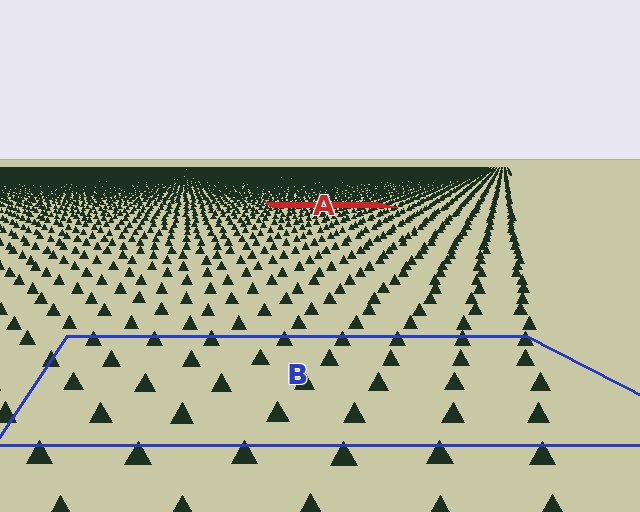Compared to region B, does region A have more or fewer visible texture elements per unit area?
Region A has more texture elements per unit area — they are packed more densely because it is farther away.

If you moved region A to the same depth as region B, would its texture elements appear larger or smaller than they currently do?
They would appear larger. At a closer depth, the same texture elements are projected at a bigger on-screen size.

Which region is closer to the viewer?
Region B is closer. The texture elements there are larger and more spread out.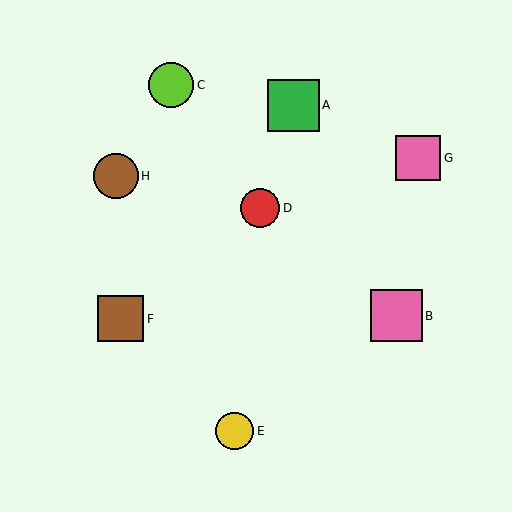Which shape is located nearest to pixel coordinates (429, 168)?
The pink square (labeled G) at (418, 158) is nearest to that location.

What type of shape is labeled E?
Shape E is a yellow circle.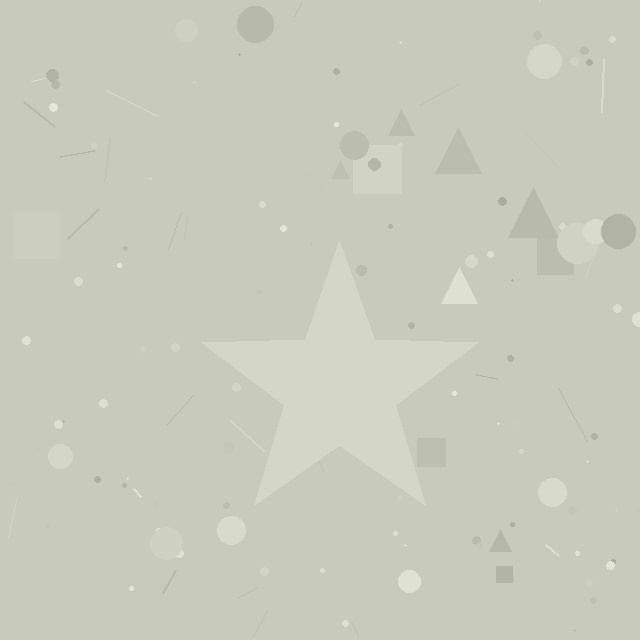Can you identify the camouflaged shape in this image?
The camouflaged shape is a star.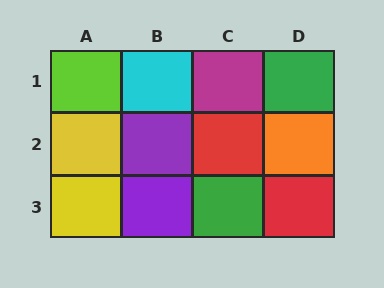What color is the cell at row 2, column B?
Purple.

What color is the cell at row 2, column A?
Yellow.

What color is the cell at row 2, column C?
Red.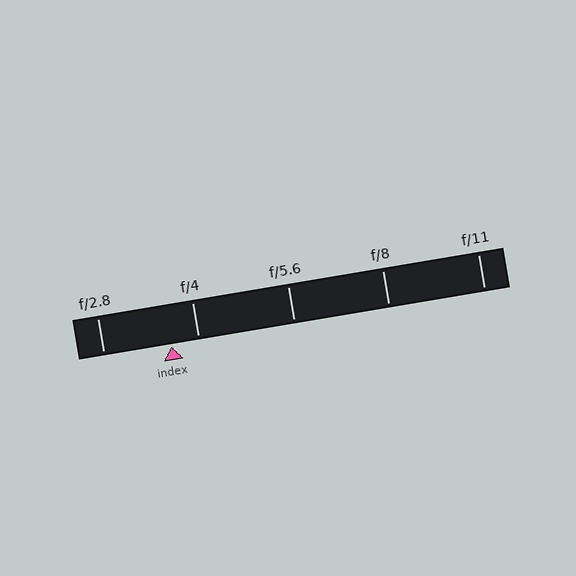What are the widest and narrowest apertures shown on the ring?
The widest aperture shown is f/2.8 and the narrowest is f/11.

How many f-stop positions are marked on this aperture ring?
There are 5 f-stop positions marked.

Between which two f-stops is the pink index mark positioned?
The index mark is between f/2.8 and f/4.